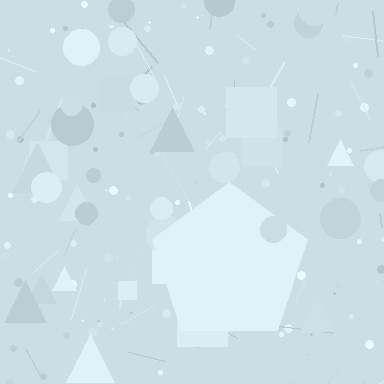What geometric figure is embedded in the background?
A pentagon is embedded in the background.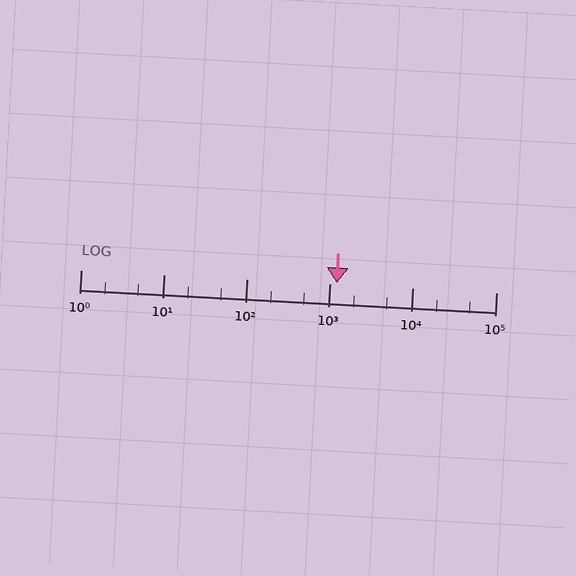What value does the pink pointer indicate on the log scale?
The pointer indicates approximately 1200.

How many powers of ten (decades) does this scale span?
The scale spans 5 decades, from 1 to 100000.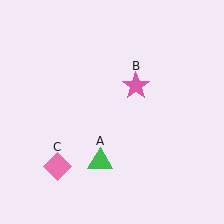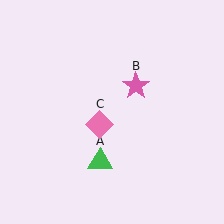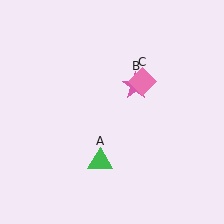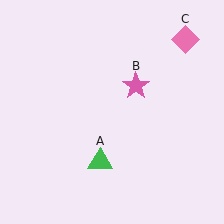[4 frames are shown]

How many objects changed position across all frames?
1 object changed position: pink diamond (object C).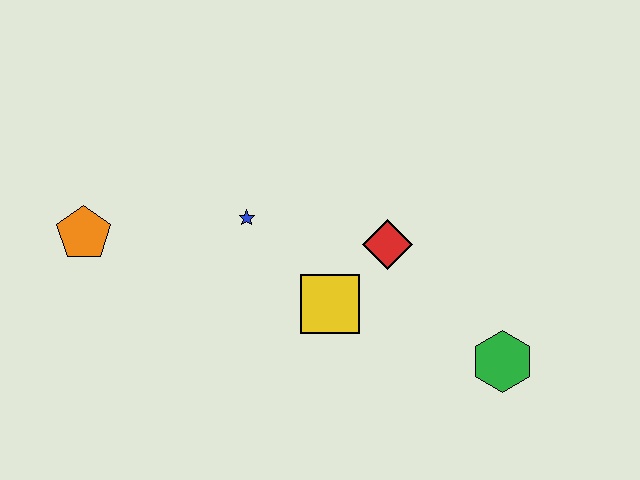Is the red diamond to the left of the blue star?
No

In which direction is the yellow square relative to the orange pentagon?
The yellow square is to the right of the orange pentagon.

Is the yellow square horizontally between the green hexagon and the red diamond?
No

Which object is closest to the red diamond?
The yellow square is closest to the red diamond.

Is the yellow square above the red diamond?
No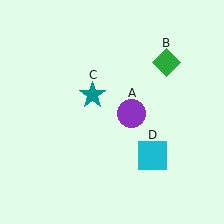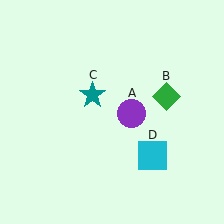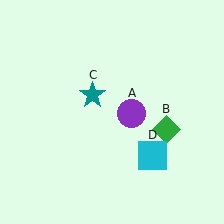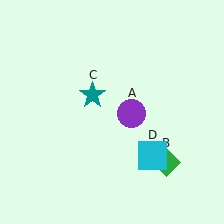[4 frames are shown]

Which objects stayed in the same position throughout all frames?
Purple circle (object A) and teal star (object C) and cyan square (object D) remained stationary.